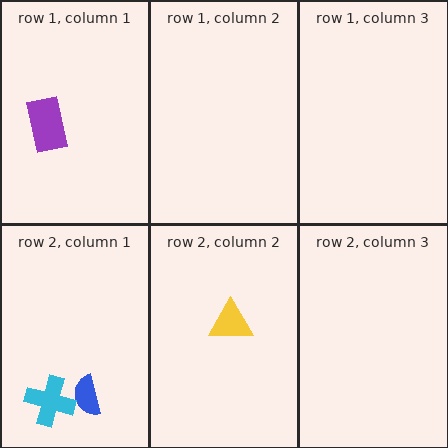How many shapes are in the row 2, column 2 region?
1.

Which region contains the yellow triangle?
The row 2, column 2 region.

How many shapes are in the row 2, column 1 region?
2.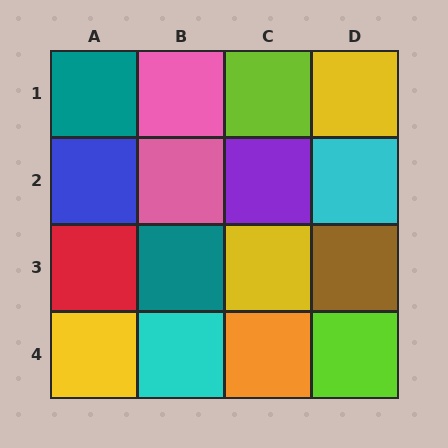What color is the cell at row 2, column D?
Cyan.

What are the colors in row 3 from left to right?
Red, teal, yellow, brown.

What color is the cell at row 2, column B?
Pink.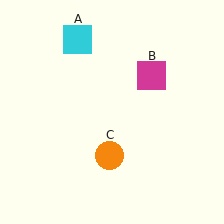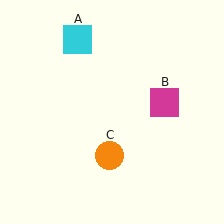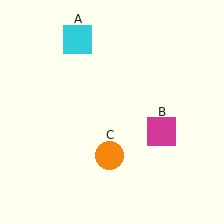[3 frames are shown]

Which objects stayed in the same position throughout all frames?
Cyan square (object A) and orange circle (object C) remained stationary.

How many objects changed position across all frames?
1 object changed position: magenta square (object B).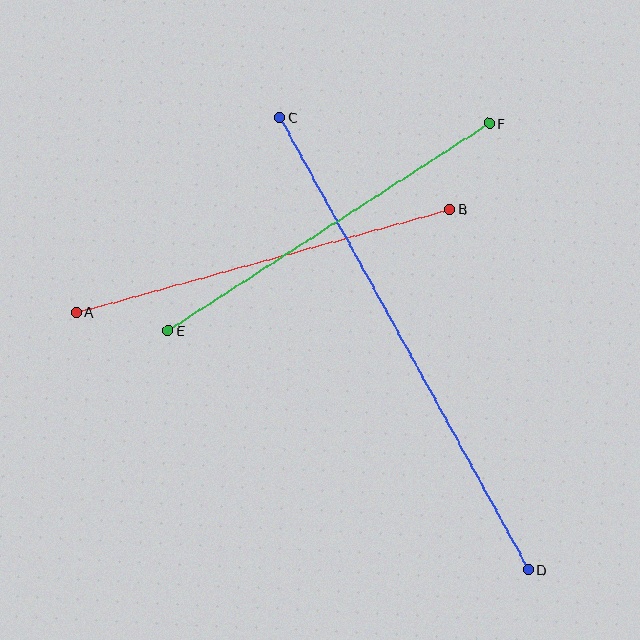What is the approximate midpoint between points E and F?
The midpoint is at approximately (329, 227) pixels.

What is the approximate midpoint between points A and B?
The midpoint is at approximately (263, 261) pixels.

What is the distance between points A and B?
The distance is approximately 388 pixels.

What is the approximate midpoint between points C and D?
The midpoint is at approximately (404, 343) pixels.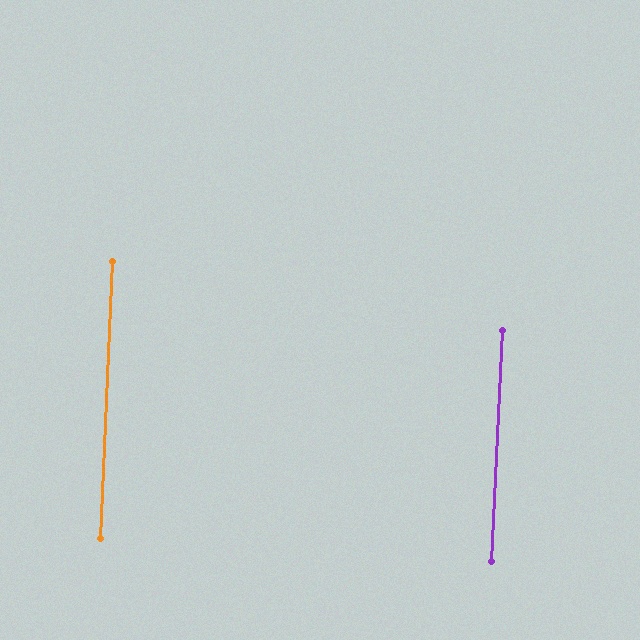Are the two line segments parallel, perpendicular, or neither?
Parallel — their directions differ by only 0.3°.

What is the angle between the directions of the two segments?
Approximately 0 degrees.